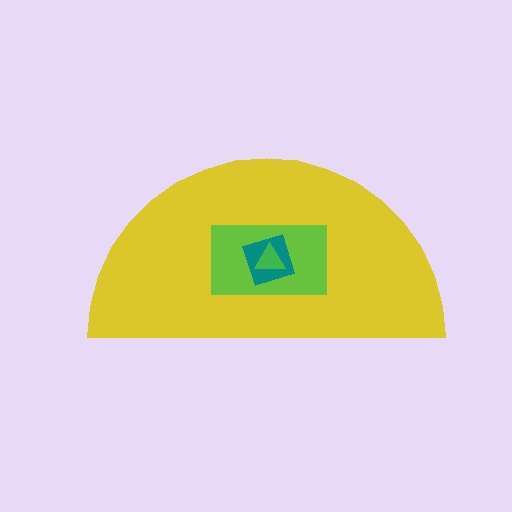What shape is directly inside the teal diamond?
The green triangle.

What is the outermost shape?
The yellow semicircle.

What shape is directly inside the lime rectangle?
The teal diamond.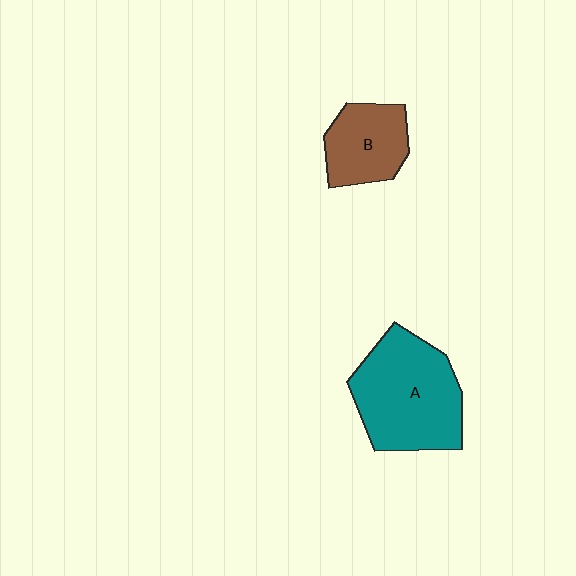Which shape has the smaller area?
Shape B (brown).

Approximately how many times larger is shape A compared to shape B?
Approximately 1.8 times.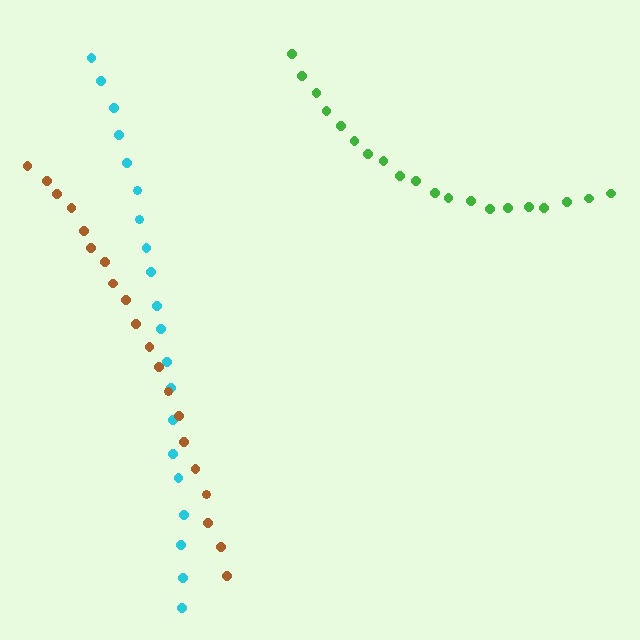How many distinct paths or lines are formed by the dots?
There are 3 distinct paths.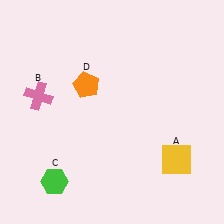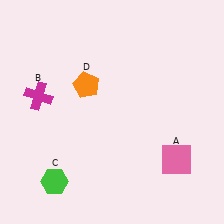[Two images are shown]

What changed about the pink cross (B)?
In Image 1, B is pink. In Image 2, it changed to magenta.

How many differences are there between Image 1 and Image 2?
There are 2 differences between the two images.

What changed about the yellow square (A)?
In Image 1, A is yellow. In Image 2, it changed to pink.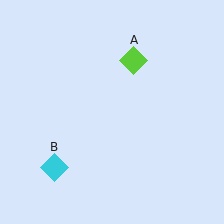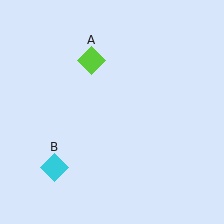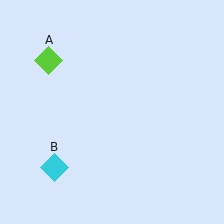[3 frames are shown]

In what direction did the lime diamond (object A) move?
The lime diamond (object A) moved left.